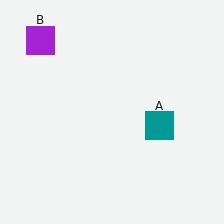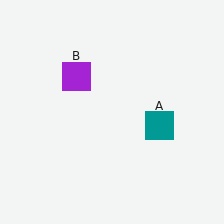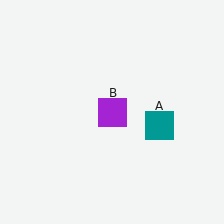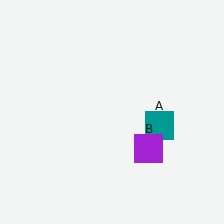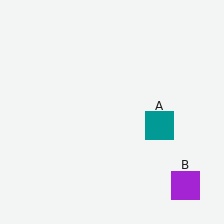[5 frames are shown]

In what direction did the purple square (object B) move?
The purple square (object B) moved down and to the right.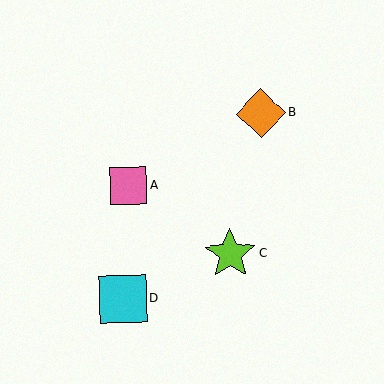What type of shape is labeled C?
Shape C is a lime star.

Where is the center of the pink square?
The center of the pink square is at (128, 185).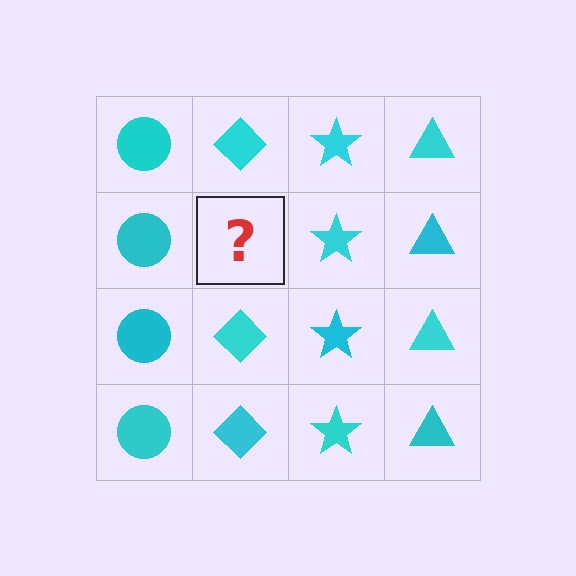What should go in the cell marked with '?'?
The missing cell should contain a cyan diamond.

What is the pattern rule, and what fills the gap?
The rule is that each column has a consistent shape. The gap should be filled with a cyan diamond.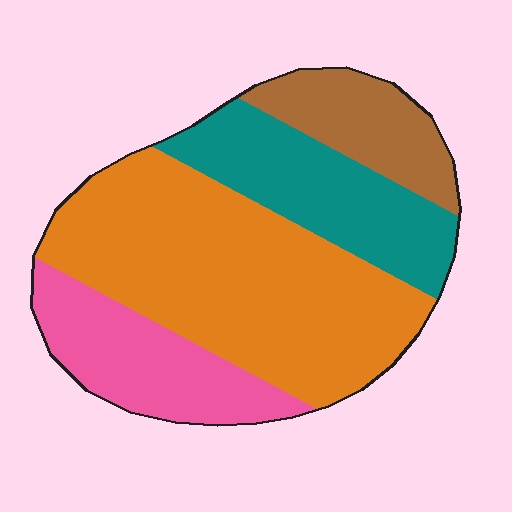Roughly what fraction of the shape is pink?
Pink takes up between a sixth and a third of the shape.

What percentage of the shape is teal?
Teal covers 21% of the shape.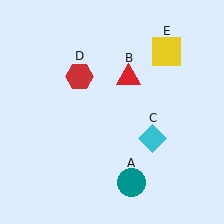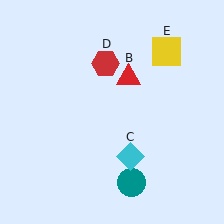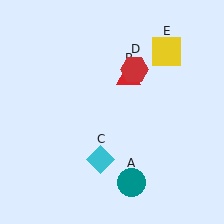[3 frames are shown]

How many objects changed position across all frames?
2 objects changed position: cyan diamond (object C), red hexagon (object D).